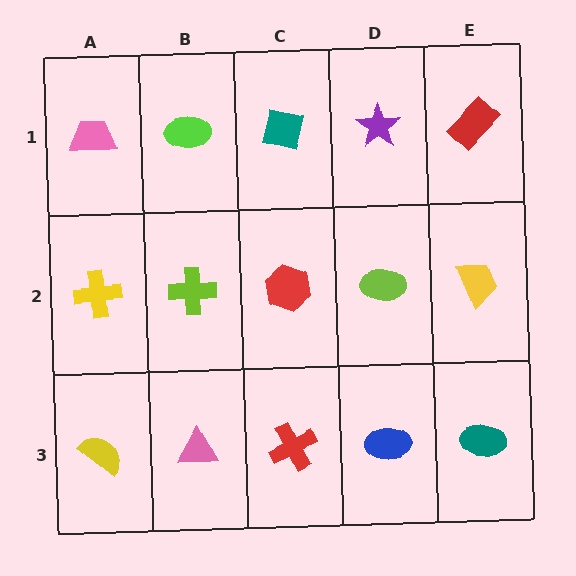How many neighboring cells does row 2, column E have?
3.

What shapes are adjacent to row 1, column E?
A yellow trapezoid (row 2, column E), a purple star (row 1, column D).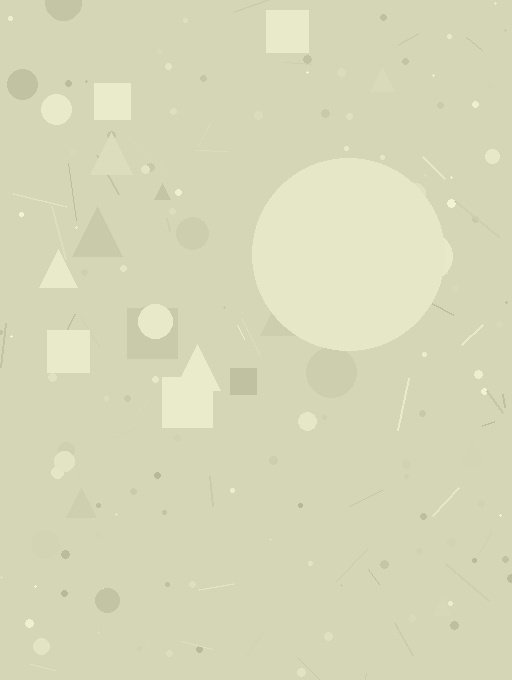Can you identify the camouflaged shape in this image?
The camouflaged shape is a circle.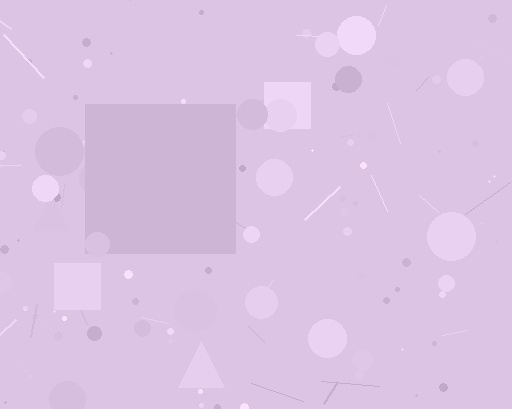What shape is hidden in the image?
A square is hidden in the image.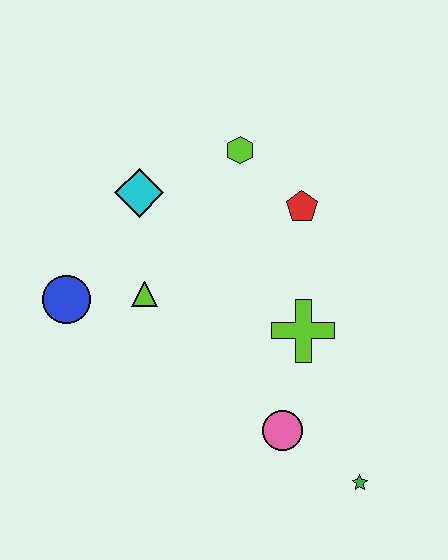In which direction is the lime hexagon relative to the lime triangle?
The lime hexagon is above the lime triangle.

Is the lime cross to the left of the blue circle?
No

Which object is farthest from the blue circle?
The green star is farthest from the blue circle.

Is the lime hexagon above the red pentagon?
Yes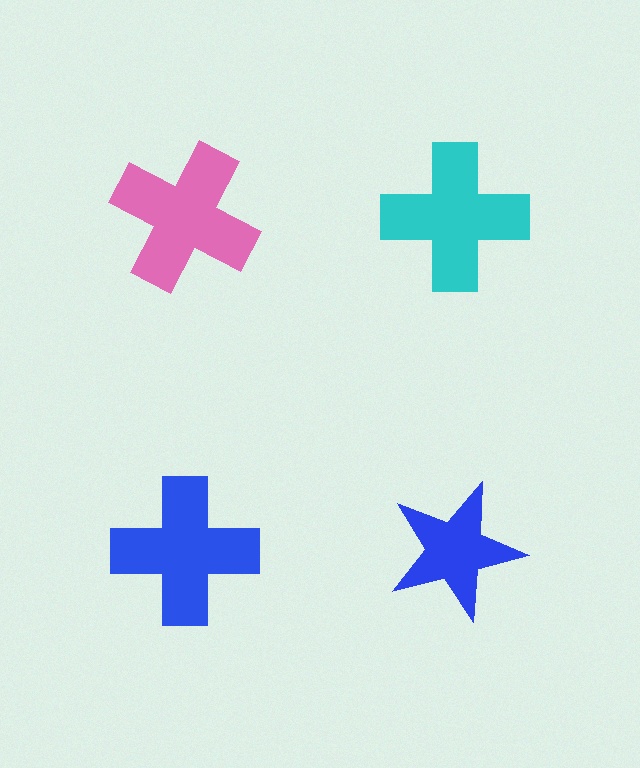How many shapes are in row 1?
2 shapes.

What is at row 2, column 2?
A blue star.